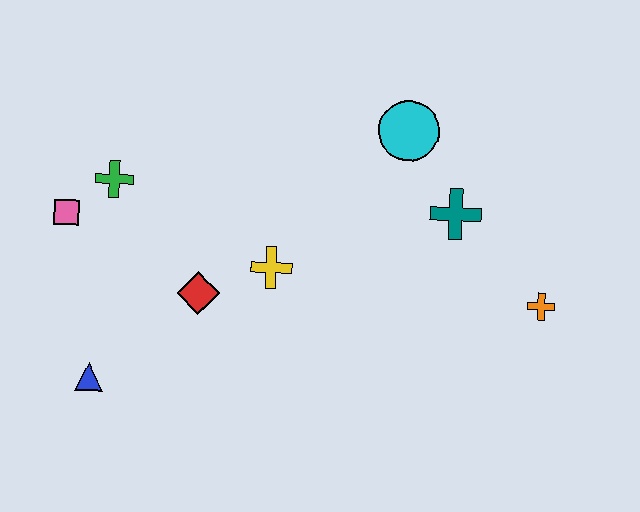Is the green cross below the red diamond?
No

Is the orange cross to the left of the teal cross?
No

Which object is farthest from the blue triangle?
The orange cross is farthest from the blue triangle.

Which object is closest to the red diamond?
The yellow cross is closest to the red diamond.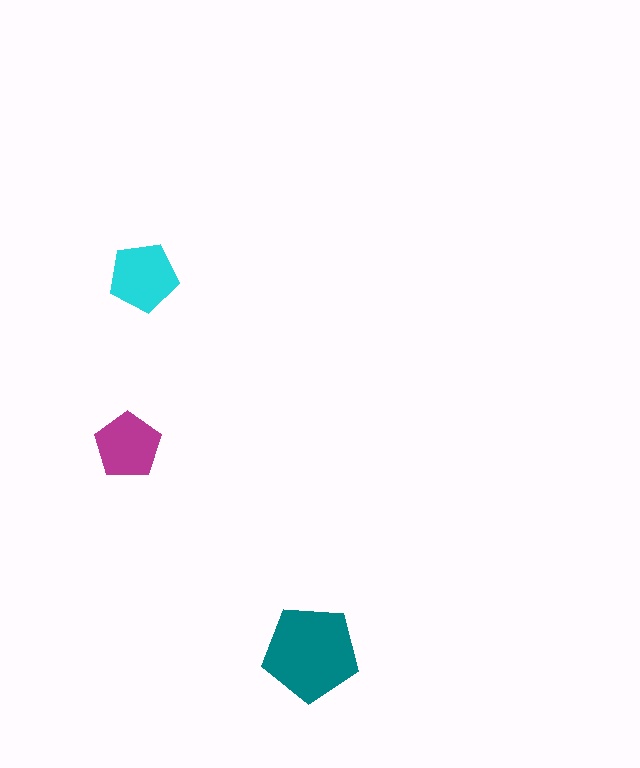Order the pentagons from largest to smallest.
the teal one, the cyan one, the magenta one.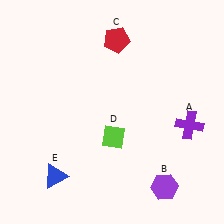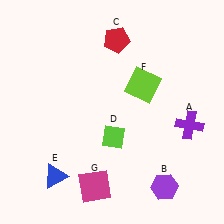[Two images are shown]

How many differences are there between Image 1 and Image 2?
There are 2 differences between the two images.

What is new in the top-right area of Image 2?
A lime square (F) was added in the top-right area of Image 2.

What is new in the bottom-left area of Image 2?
A magenta square (G) was added in the bottom-left area of Image 2.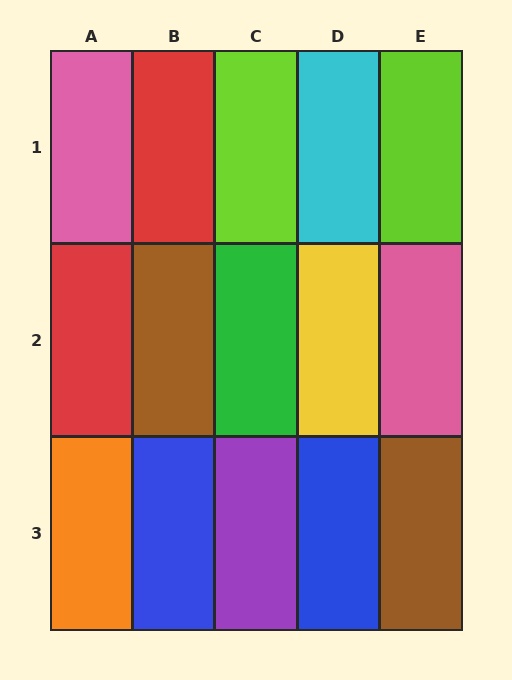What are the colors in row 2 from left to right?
Red, brown, green, yellow, pink.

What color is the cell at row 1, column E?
Lime.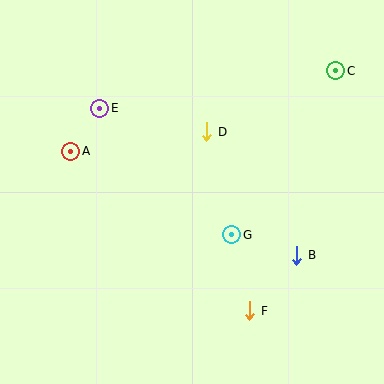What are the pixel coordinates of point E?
Point E is at (100, 108).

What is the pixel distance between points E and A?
The distance between E and A is 52 pixels.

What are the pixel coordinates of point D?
Point D is at (207, 132).